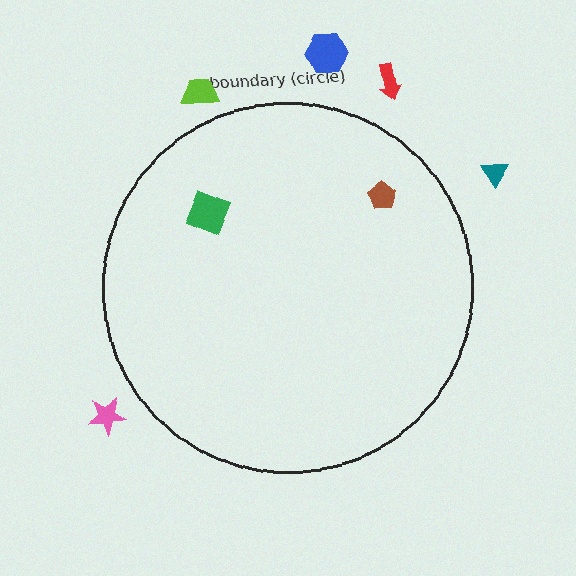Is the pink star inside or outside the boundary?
Outside.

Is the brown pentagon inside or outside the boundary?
Inside.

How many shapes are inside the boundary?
2 inside, 5 outside.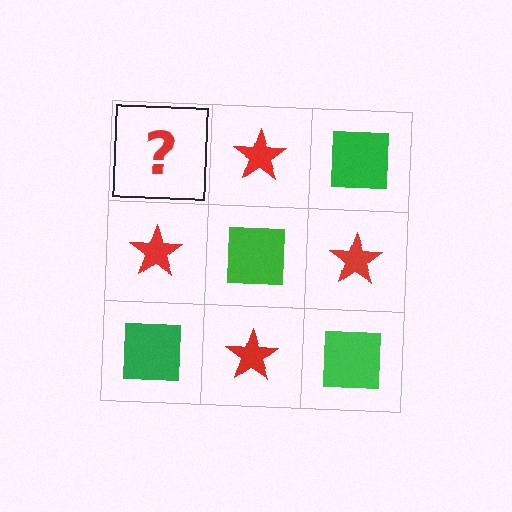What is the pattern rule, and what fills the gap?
The rule is that it alternates green square and red star in a checkerboard pattern. The gap should be filled with a green square.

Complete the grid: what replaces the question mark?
The question mark should be replaced with a green square.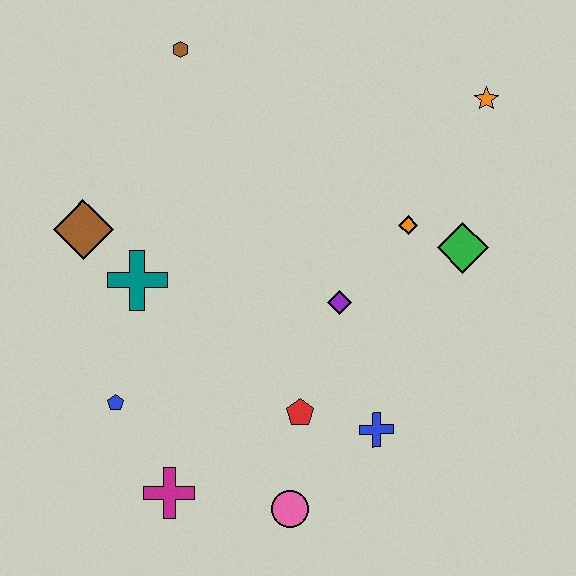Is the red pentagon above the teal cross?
No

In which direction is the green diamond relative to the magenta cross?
The green diamond is to the right of the magenta cross.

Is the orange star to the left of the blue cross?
No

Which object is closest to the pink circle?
The red pentagon is closest to the pink circle.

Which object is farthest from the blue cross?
The brown hexagon is farthest from the blue cross.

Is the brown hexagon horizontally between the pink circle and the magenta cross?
Yes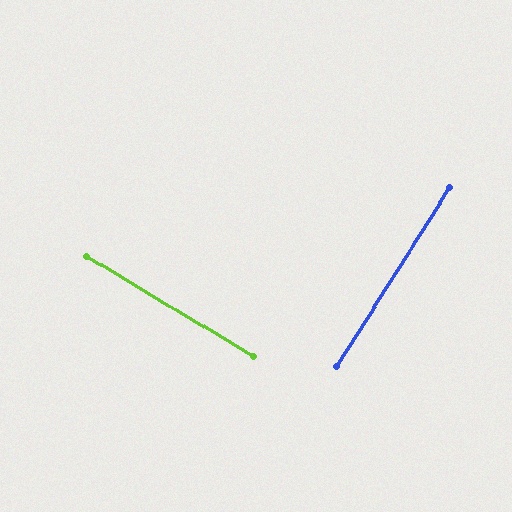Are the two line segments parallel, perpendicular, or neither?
Perpendicular — they meet at approximately 89°.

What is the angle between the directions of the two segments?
Approximately 89 degrees.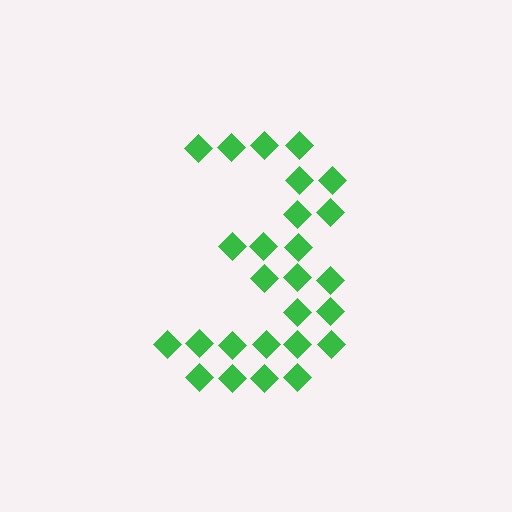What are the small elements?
The small elements are diamonds.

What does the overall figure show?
The overall figure shows the digit 3.